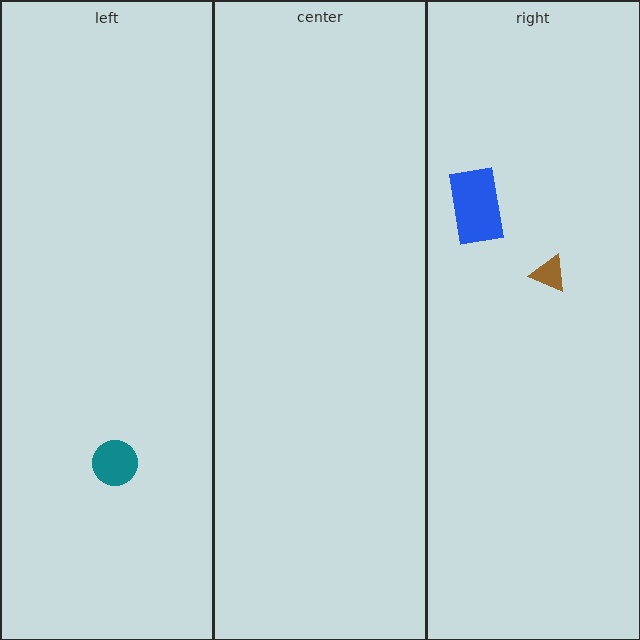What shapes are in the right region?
The brown triangle, the blue rectangle.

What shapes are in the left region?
The teal circle.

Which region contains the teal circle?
The left region.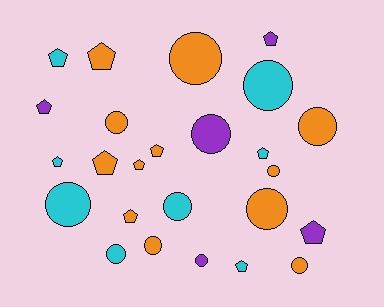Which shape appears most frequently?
Circle, with 13 objects.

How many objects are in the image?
There are 25 objects.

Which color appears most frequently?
Orange, with 12 objects.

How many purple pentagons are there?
There are 3 purple pentagons.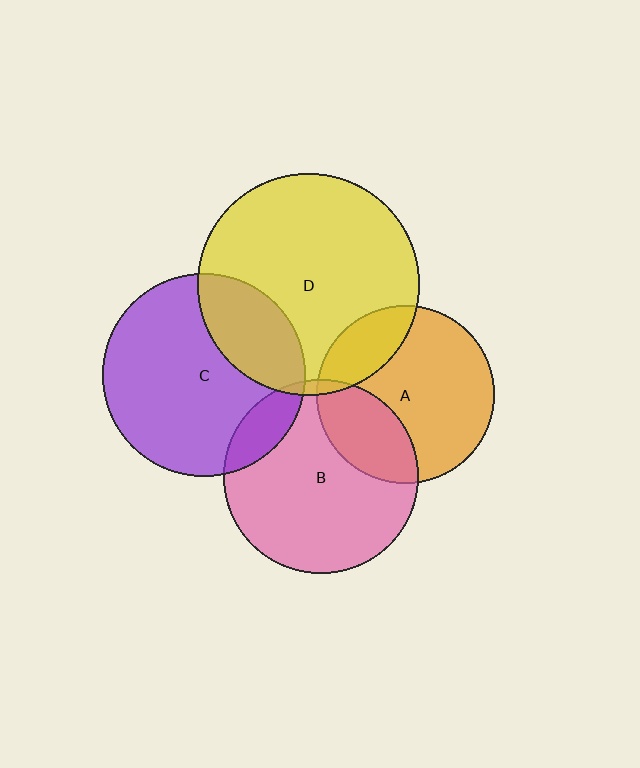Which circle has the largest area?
Circle D (yellow).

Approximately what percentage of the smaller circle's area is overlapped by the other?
Approximately 15%.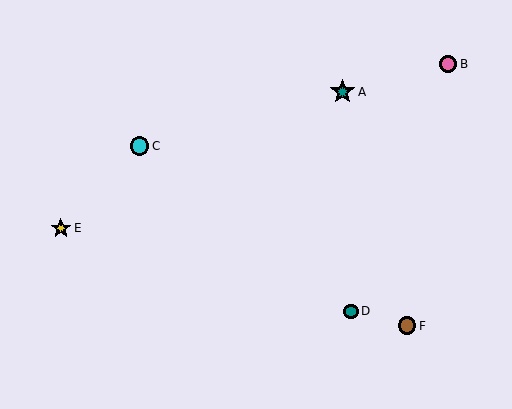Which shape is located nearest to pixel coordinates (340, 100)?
The teal star (labeled A) at (342, 92) is nearest to that location.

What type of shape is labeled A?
Shape A is a teal star.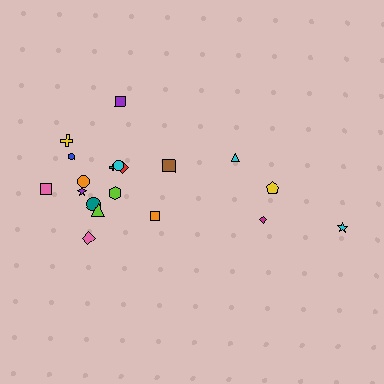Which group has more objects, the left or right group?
The left group.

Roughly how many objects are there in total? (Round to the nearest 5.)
Roughly 20 objects in total.